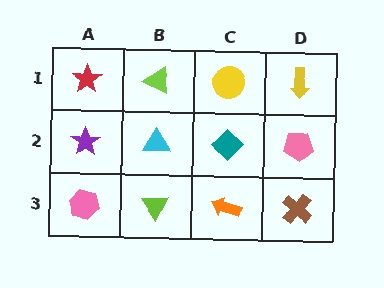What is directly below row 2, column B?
A lime triangle.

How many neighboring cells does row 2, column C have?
4.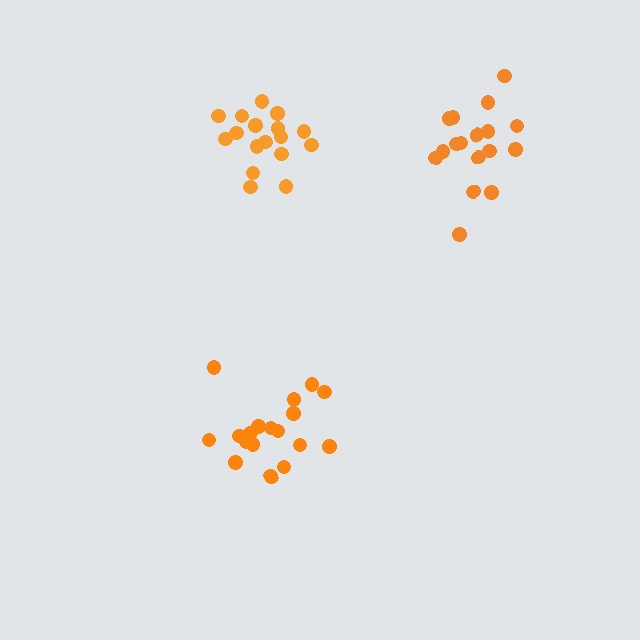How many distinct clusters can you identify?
There are 3 distinct clusters.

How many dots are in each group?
Group 1: 17 dots, Group 2: 18 dots, Group 3: 17 dots (52 total).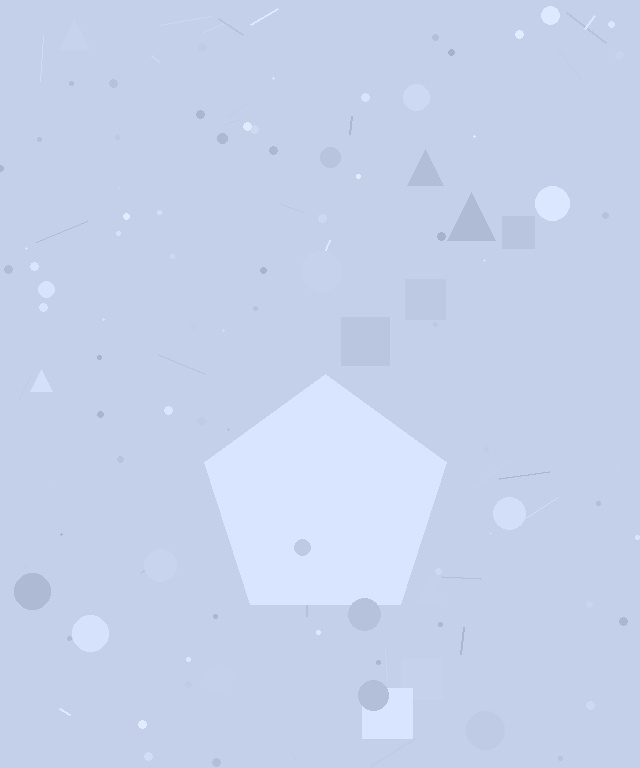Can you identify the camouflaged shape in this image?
The camouflaged shape is a pentagon.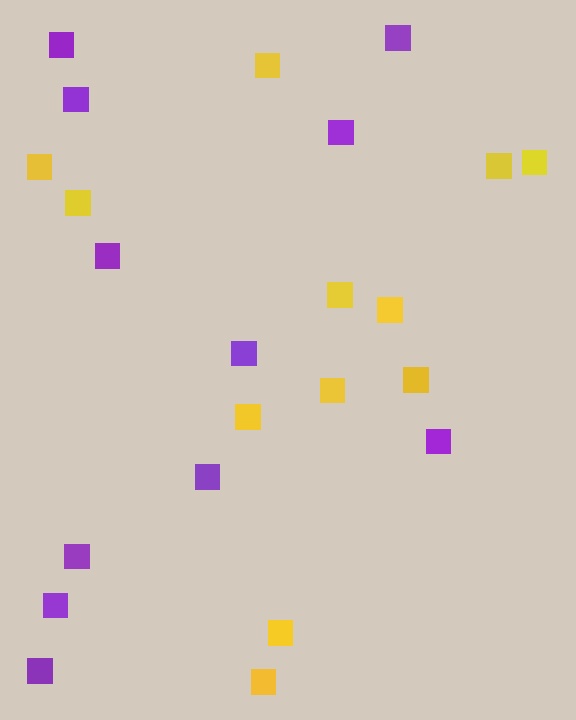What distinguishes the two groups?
There are 2 groups: one group of yellow squares (12) and one group of purple squares (11).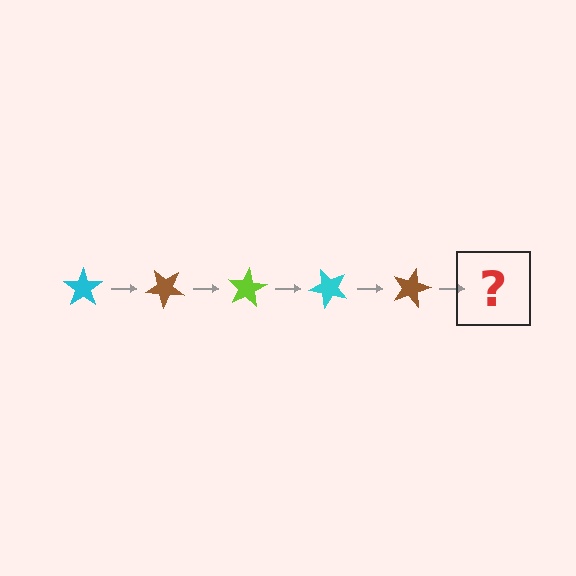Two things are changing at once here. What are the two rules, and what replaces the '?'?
The two rules are that it rotates 40 degrees each step and the color cycles through cyan, brown, and lime. The '?' should be a lime star, rotated 200 degrees from the start.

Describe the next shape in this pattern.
It should be a lime star, rotated 200 degrees from the start.